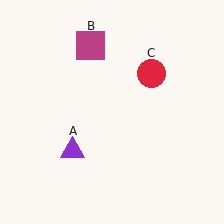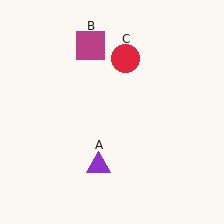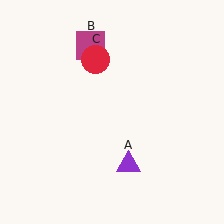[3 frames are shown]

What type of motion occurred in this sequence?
The purple triangle (object A), red circle (object C) rotated counterclockwise around the center of the scene.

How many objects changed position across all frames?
2 objects changed position: purple triangle (object A), red circle (object C).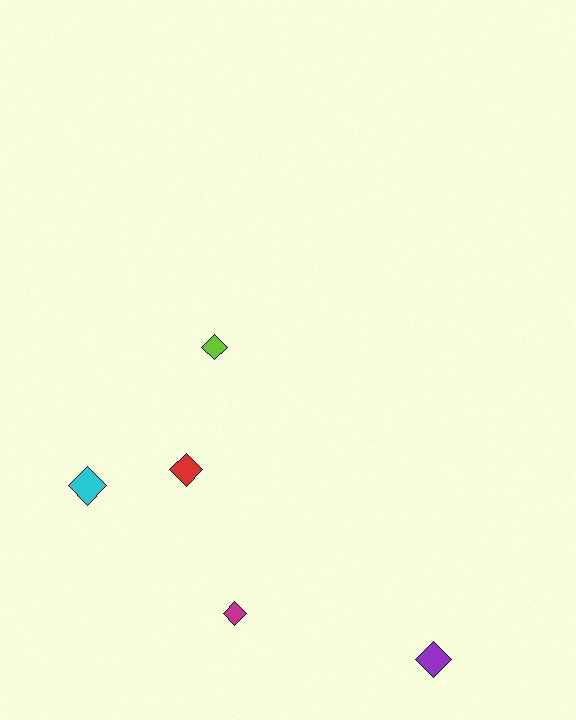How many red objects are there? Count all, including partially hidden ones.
There is 1 red object.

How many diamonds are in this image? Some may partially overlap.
There are 5 diamonds.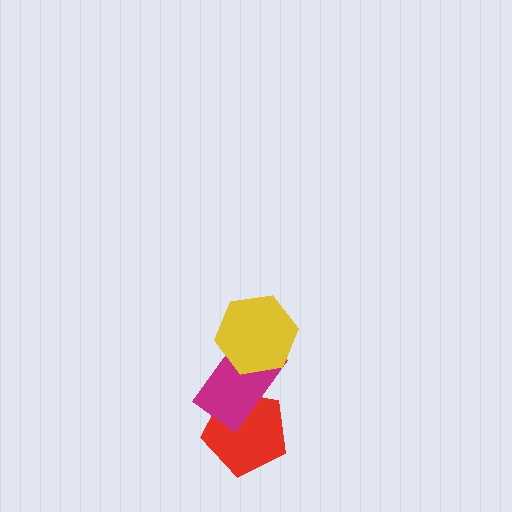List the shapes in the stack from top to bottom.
From top to bottom: the yellow hexagon, the magenta rectangle, the red pentagon.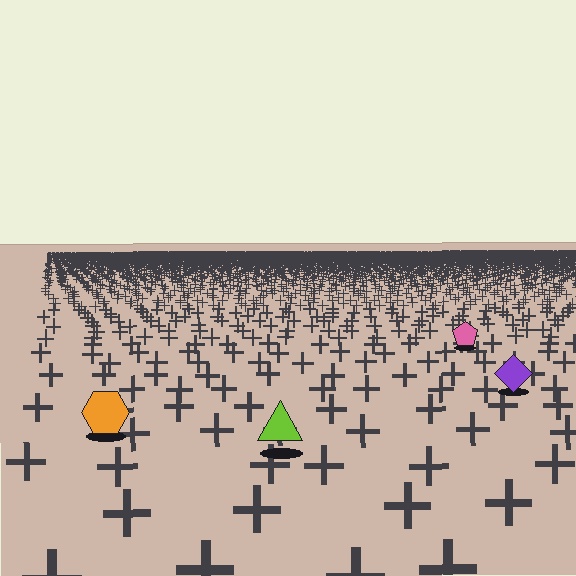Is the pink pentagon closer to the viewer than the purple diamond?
No. The purple diamond is closer — you can tell from the texture gradient: the ground texture is coarser near it.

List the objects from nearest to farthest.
From nearest to farthest: the lime triangle, the orange hexagon, the purple diamond, the pink pentagon.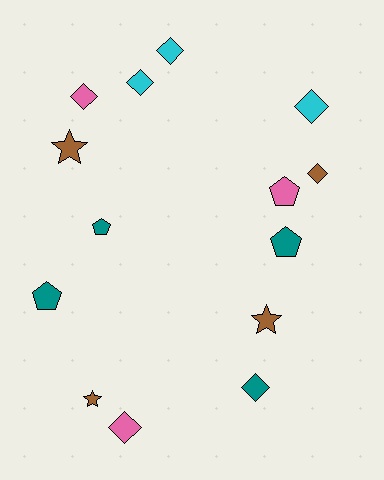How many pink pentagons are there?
There is 1 pink pentagon.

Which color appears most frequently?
Brown, with 4 objects.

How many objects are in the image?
There are 14 objects.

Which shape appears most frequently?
Diamond, with 7 objects.